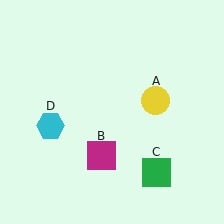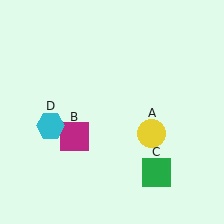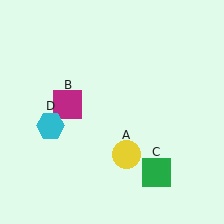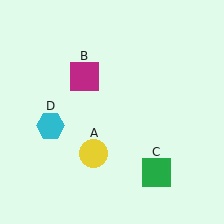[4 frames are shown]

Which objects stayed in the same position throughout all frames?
Green square (object C) and cyan hexagon (object D) remained stationary.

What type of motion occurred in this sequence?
The yellow circle (object A), magenta square (object B) rotated clockwise around the center of the scene.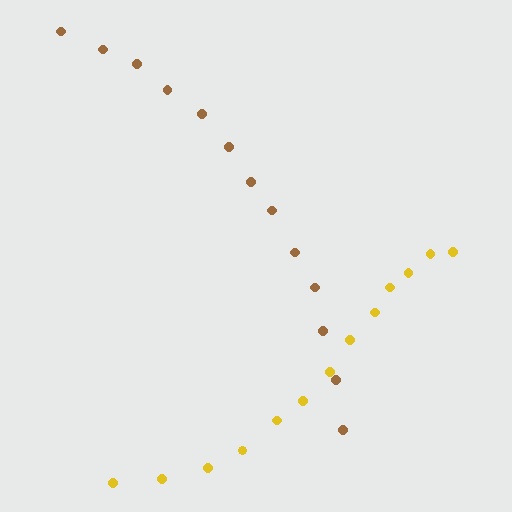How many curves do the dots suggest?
There are 2 distinct paths.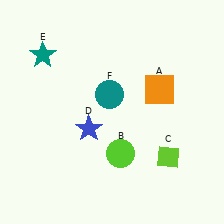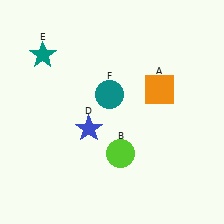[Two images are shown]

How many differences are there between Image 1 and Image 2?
There is 1 difference between the two images.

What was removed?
The lime diamond (C) was removed in Image 2.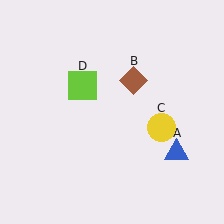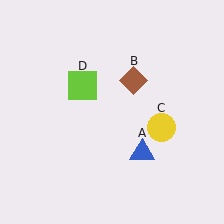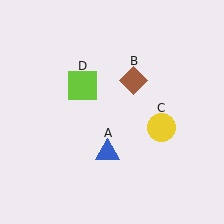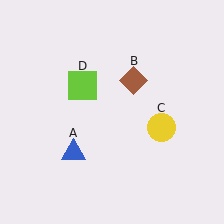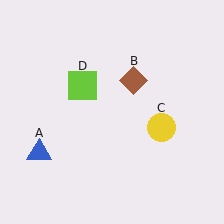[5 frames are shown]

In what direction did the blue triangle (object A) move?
The blue triangle (object A) moved left.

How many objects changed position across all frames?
1 object changed position: blue triangle (object A).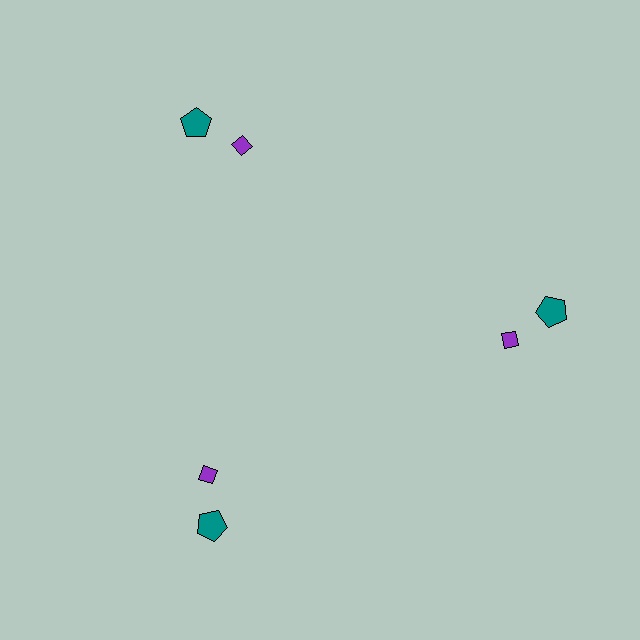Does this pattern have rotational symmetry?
Yes, this pattern has 3-fold rotational symmetry. It looks the same after rotating 120 degrees around the center.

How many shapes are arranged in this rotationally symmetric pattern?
There are 6 shapes, arranged in 3 groups of 2.